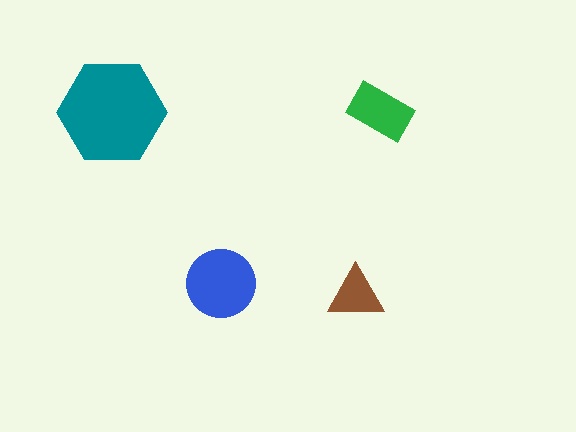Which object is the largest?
The teal hexagon.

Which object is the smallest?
The brown triangle.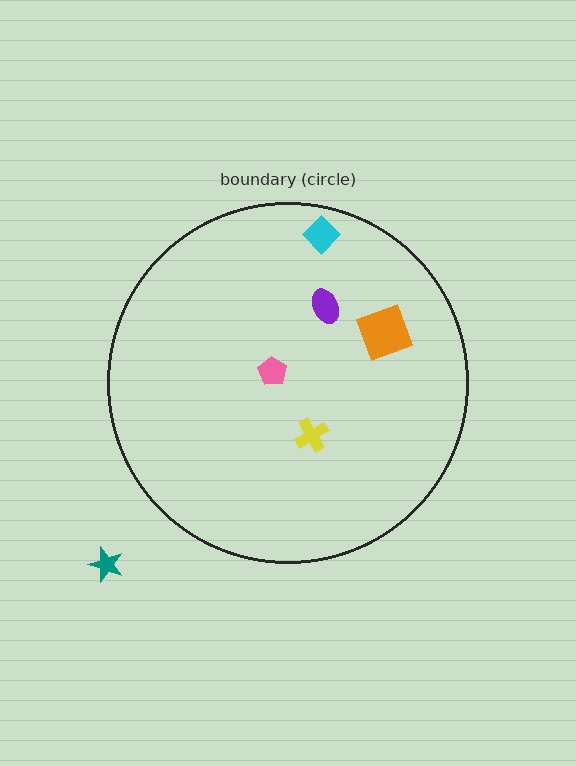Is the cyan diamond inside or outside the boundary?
Inside.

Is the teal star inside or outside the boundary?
Outside.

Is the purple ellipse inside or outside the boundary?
Inside.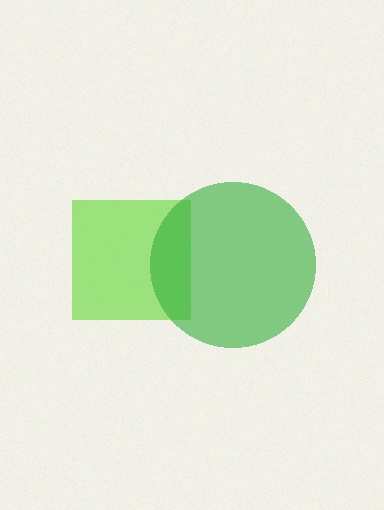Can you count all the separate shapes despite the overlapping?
Yes, there are 2 separate shapes.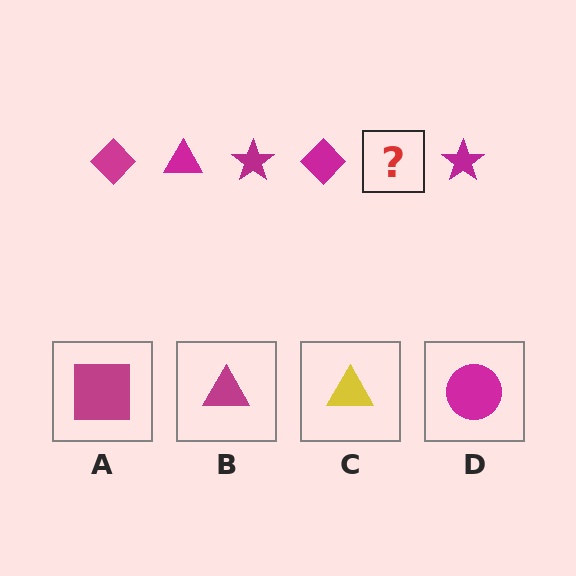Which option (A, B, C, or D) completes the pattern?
B.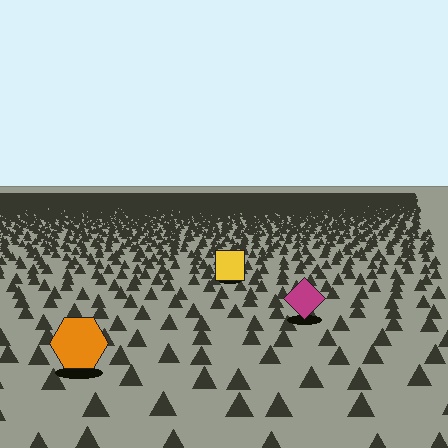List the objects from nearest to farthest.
From nearest to farthest: the orange hexagon, the magenta diamond, the yellow square.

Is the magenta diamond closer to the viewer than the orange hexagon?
No. The orange hexagon is closer — you can tell from the texture gradient: the ground texture is coarser near it.